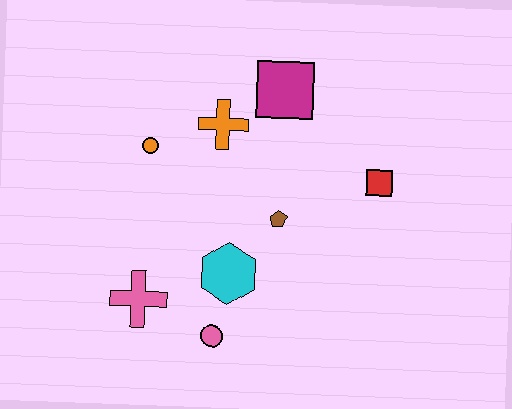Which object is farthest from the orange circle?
The red square is farthest from the orange circle.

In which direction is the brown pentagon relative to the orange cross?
The brown pentagon is below the orange cross.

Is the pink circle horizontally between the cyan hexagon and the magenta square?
No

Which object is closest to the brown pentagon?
The cyan hexagon is closest to the brown pentagon.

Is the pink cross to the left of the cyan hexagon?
Yes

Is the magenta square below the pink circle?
No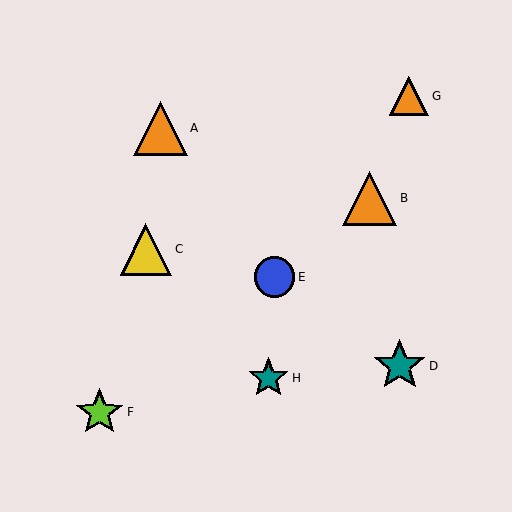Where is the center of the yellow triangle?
The center of the yellow triangle is at (146, 249).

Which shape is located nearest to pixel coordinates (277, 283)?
The blue circle (labeled E) at (275, 277) is nearest to that location.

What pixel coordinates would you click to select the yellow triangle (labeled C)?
Click at (146, 249) to select the yellow triangle C.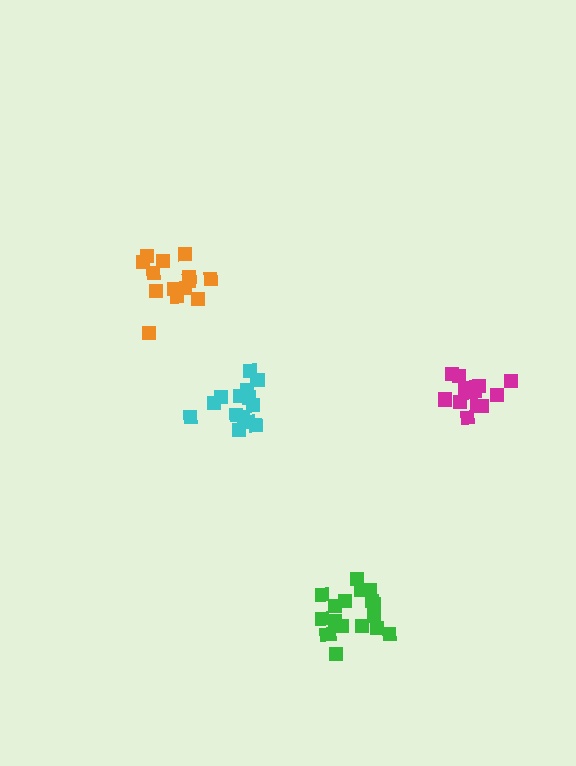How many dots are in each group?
Group 1: 18 dots, Group 2: 14 dots, Group 3: 14 dots, Group 4: 14 dots (60 total).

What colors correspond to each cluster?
The clusters are colored: green, cyan, magenta, orange.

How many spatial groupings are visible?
There are 4 spatial groupings.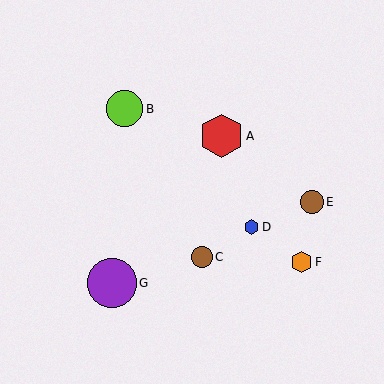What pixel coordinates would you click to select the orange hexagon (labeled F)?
Click at (302, 262) to select the orange hexagon F.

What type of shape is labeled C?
Shape C is a brown circle.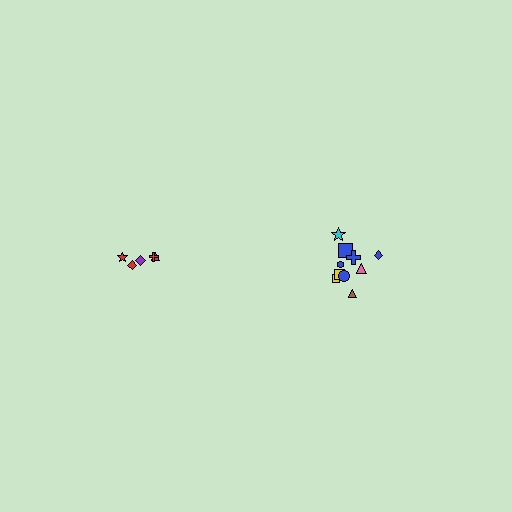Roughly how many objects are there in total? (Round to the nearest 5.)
Roughly 15 objects in total.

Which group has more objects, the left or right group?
The right group.